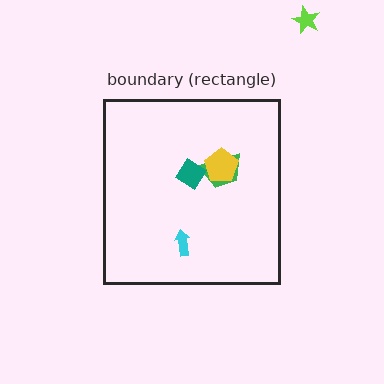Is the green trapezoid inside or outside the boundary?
Inside.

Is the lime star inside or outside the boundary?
Outside.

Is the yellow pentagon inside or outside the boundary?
Inside.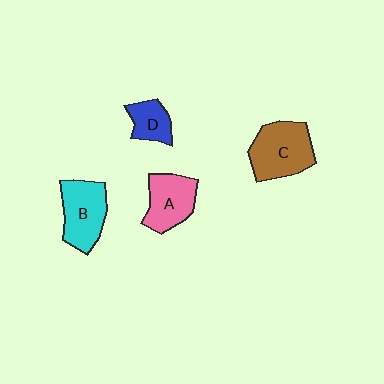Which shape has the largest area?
Shape C (brown).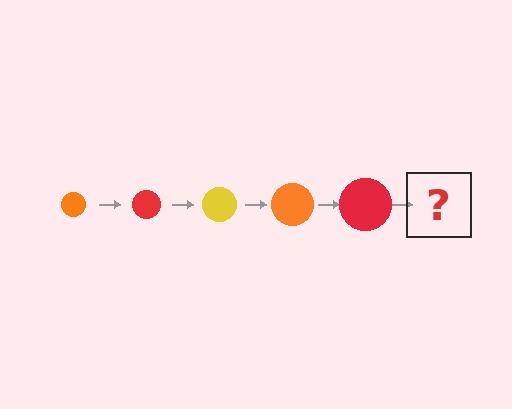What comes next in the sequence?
The next element should be a yellow circle, larger than the previous one.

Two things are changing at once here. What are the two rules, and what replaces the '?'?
The two rules are that the circle grows larger each step and the color cycles through orange, red, and yellow. The '?' should be a yellow circle, larger than the previous one.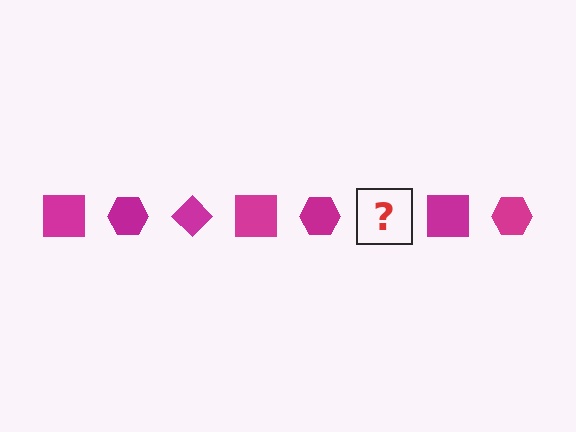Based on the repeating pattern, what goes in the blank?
The blank should be a magenta diamond.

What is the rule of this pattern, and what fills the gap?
The rule is that the pattern cycles through square, hexagon, diamond shapes in magenta. The gap should be filled with a magenta diamond.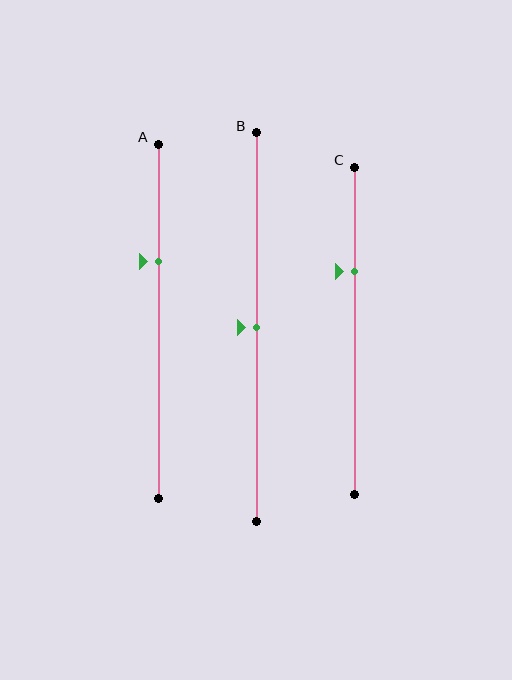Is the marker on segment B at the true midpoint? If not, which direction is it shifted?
Yes, the marker on segment B is at the true midpoint.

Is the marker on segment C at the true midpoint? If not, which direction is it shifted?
No, the marker on segment C is shifted upward by about 18% of the segment length.